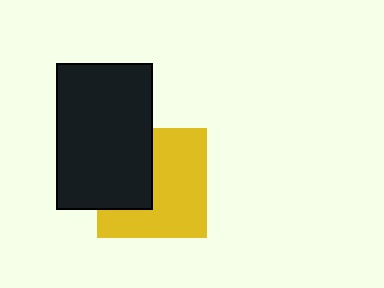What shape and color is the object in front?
The object in front is a black rectangle.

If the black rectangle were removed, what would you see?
You would see the complete yellow square.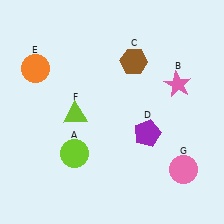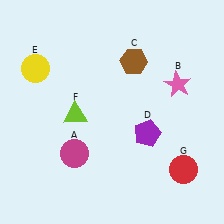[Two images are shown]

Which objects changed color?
A changed from lime to magenta. E changed from orange to yellow. G changed from pink to red.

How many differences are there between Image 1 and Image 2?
There are 3 differences between the two images.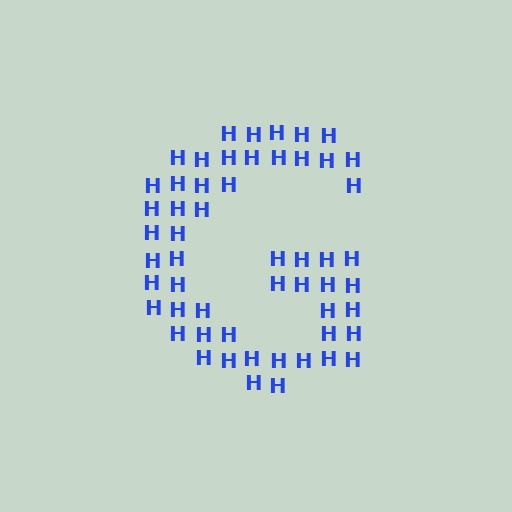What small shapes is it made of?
It is made of small letter H's.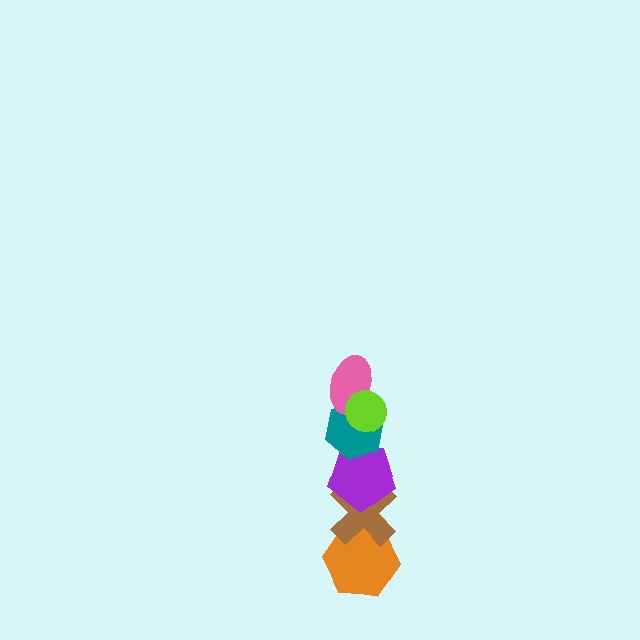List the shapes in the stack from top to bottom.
From top to bottom: the lime circle, the pink ellipse, the teal hexagon, the purple pentagon, the brown cross, the orange hexagon.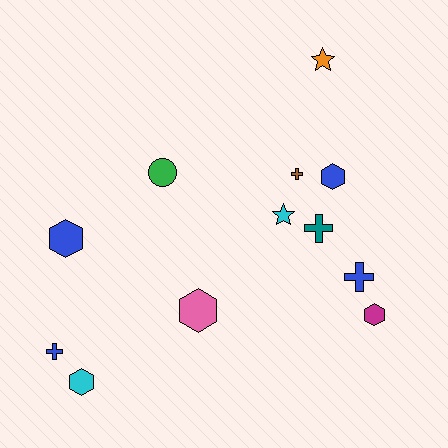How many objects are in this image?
There are 12 objects.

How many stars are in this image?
There are 2 stars.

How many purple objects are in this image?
There are no purple objects.